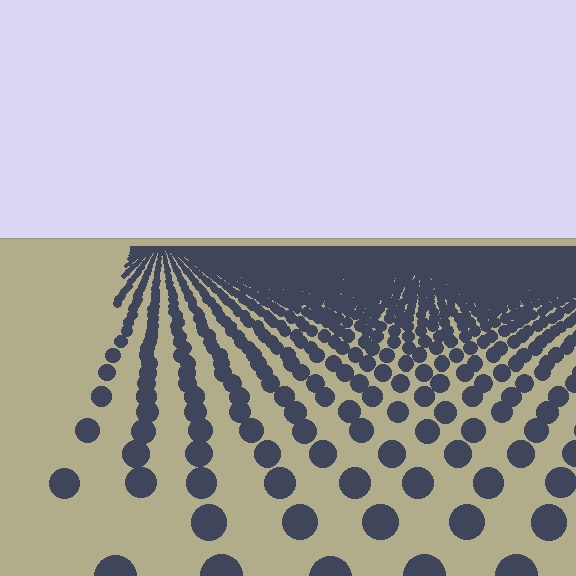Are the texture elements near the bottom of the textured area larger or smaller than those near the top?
Larger. Near the bottom, elements are closer to the viewer and appear at a bigger on-screen size.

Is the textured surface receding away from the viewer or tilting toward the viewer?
The surface is receding away from the viewer. Texture elements get smaller and denser toward the top.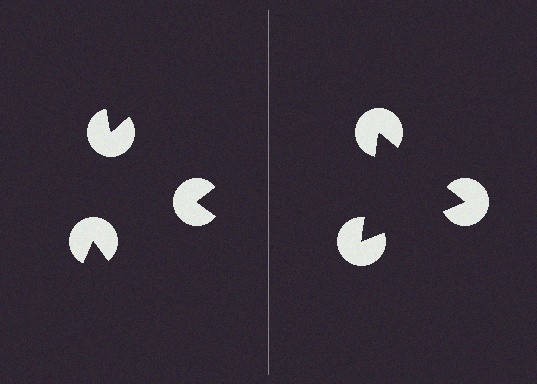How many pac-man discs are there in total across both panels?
6 — 3 on each side.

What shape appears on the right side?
An illusory triangle.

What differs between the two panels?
The pac-man discs are positioned identically on both sides; only the wedge orientations differ. On the right they align to a triangle; on the left they are misaligned.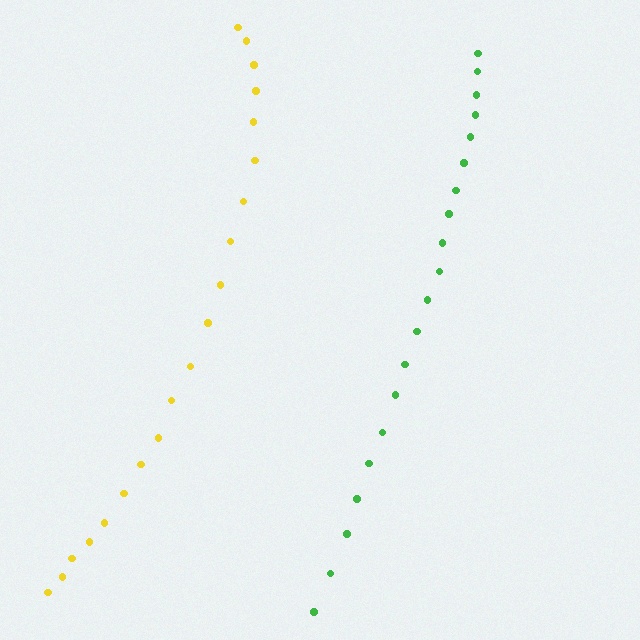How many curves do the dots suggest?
There are 2 distinct paths.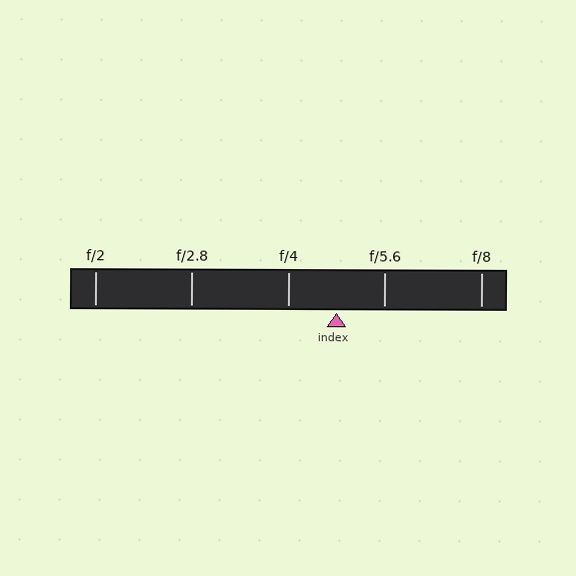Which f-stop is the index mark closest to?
The index mark is closest to f/4.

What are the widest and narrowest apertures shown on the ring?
The widest aperture shown is f/2 and the narrowest is f/8.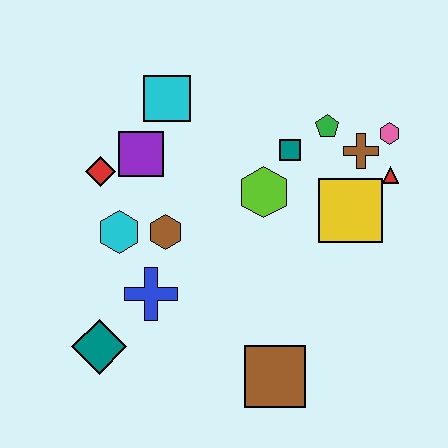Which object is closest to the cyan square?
The purple square is closest to the cyan square.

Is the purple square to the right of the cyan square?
No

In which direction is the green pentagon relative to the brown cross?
The green pentagon is to the left of the brown cross.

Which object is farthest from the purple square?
The brown square is farthest from the purple square.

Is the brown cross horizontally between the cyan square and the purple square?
No